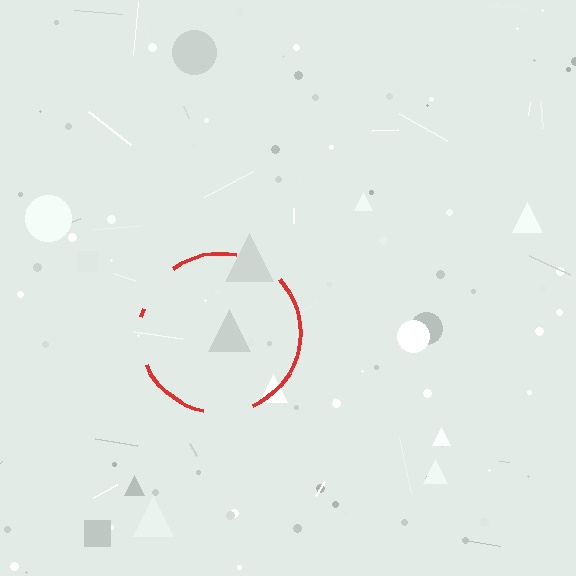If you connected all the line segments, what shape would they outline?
They would outline a circle.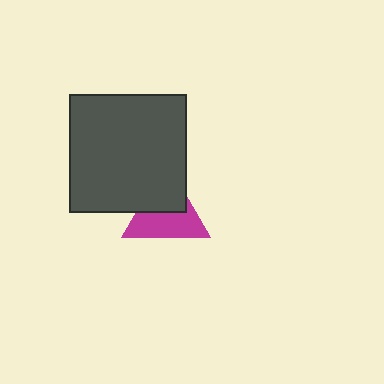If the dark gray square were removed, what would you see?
You would see the complete magenta triangle.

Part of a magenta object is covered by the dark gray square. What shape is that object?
It is a triangle.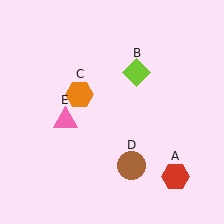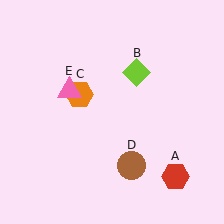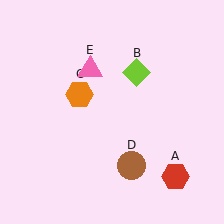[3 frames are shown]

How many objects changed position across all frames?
1 object changed position: pink triangle (object E).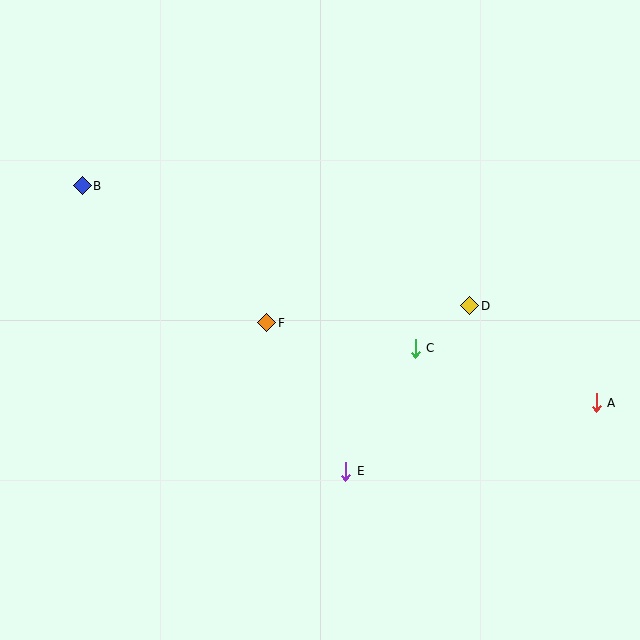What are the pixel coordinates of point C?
Point C is at (415, 348).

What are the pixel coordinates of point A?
Point A is at (596, 403).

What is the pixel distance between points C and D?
The distance between C and D is 69 pixels.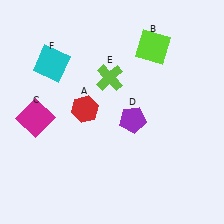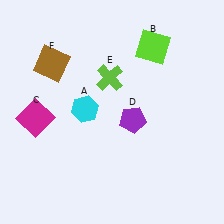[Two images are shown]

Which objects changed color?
A changed from red to cyan. F changed from cyan to brown.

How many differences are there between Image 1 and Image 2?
There are 2 differences between the two images.